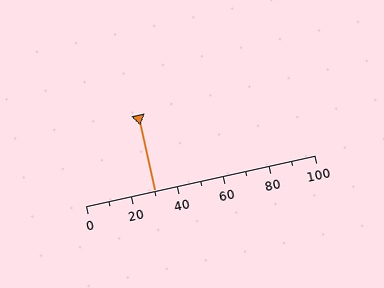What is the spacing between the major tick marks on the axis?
The major ticks are spaced 20 apart.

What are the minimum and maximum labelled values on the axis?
The axis runs from 0 to 100.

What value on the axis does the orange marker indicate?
The marker indicates approximately 30.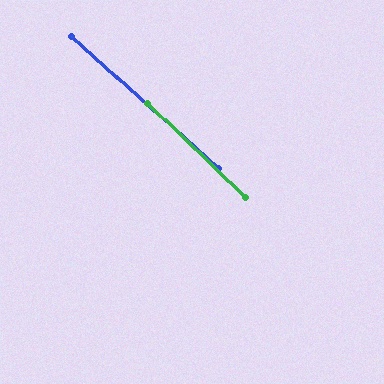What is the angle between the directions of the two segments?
Approximately 1 degree.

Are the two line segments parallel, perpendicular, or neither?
Parallel — their directions differ by only 1.5°.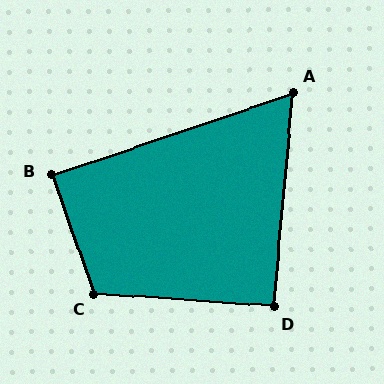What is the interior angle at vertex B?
Approximately 89 degrees (approximately right).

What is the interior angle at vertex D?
Approximately 91 degrees (approximately right).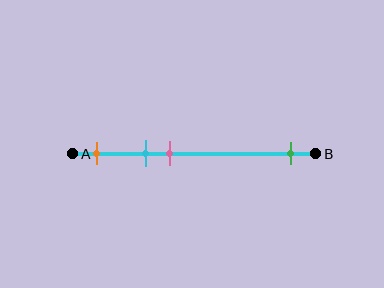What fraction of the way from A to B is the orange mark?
The orange mark is approximately 10% (0.1) of the way from A to B.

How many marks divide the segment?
There are 4 marks dividing the segment.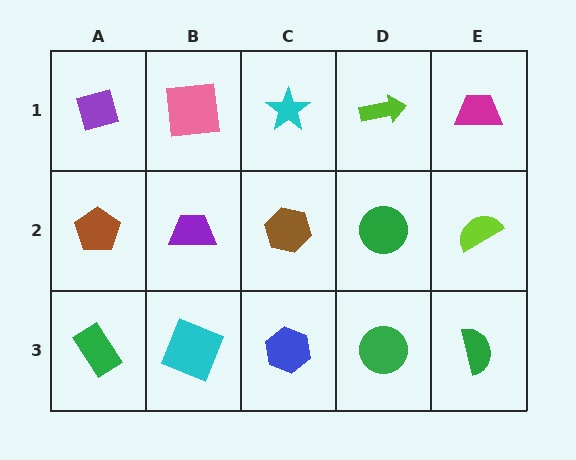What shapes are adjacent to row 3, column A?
A brown pentagon (row 2, column A), a cyan square (row 3, column B).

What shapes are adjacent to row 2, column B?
A pink square (row 1, column B), a cyan square (row 3, column B), a brown pentagon (row 2, column A), a brown hexagon (row 2, column C).